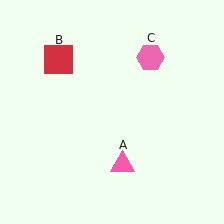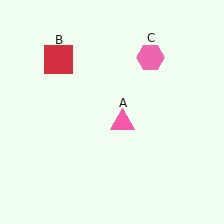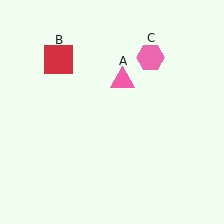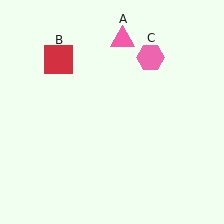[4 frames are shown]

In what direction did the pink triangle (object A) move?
The pink triangle (object A) moved up.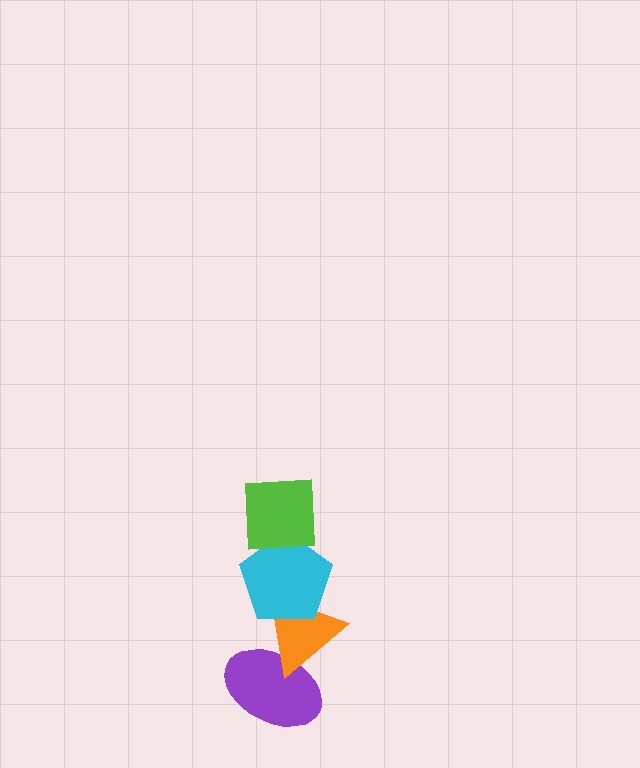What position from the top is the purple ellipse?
The purple ellipse is 4th from the top.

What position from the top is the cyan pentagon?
The cyan pentagon is 2nd from the top.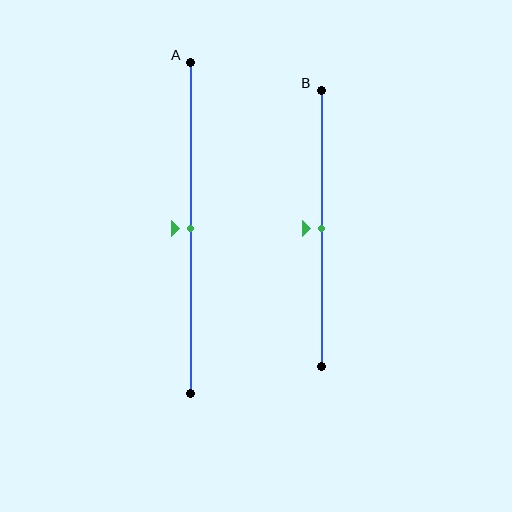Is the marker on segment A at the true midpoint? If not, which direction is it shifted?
Yes, the marker on segment A is at the true midpoint.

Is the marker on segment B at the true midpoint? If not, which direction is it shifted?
Yes, the marker on segment B is at the true midpoint.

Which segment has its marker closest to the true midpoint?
Segment A has its marker closest to the true midpoint.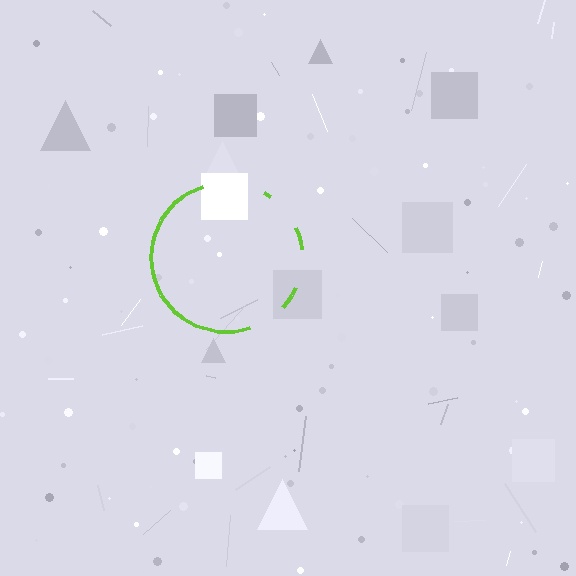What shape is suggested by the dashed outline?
The dashed outline suggests a circle.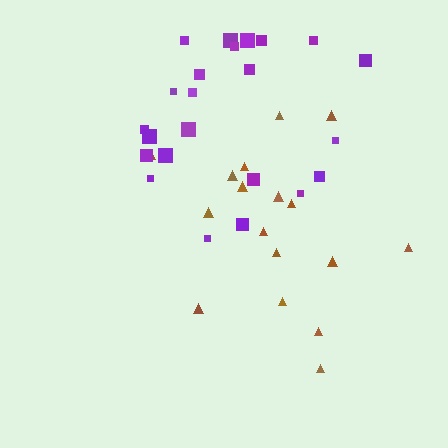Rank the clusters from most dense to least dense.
purple, brown.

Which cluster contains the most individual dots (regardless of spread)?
Purple (23).